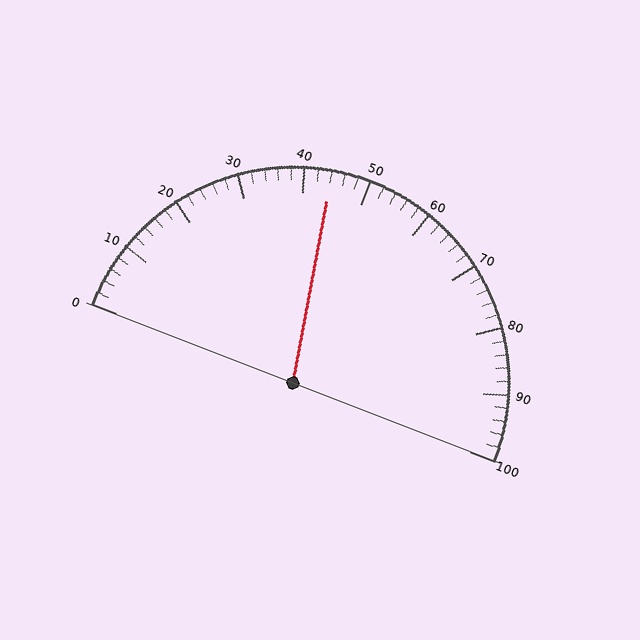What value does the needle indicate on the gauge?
The needle indicates approximately 44.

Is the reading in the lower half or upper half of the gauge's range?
The reading is in the lower half of the range (0 to 100).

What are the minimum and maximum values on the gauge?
The gauge ranges from 0 to 100.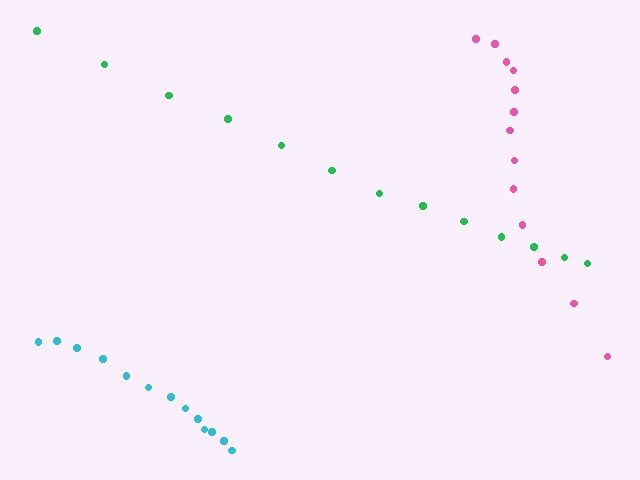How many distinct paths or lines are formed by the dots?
There are 3 distinct paths.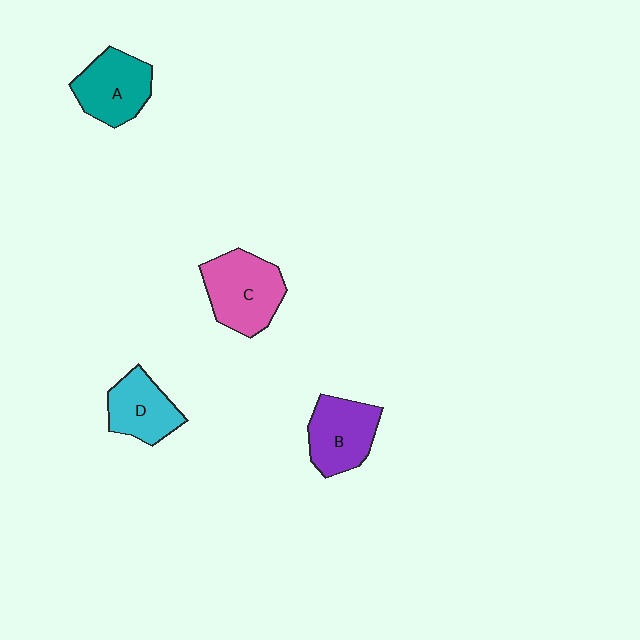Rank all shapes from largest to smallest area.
From largest to smallest: C (pink), B (purple), A (teal), D (cyan).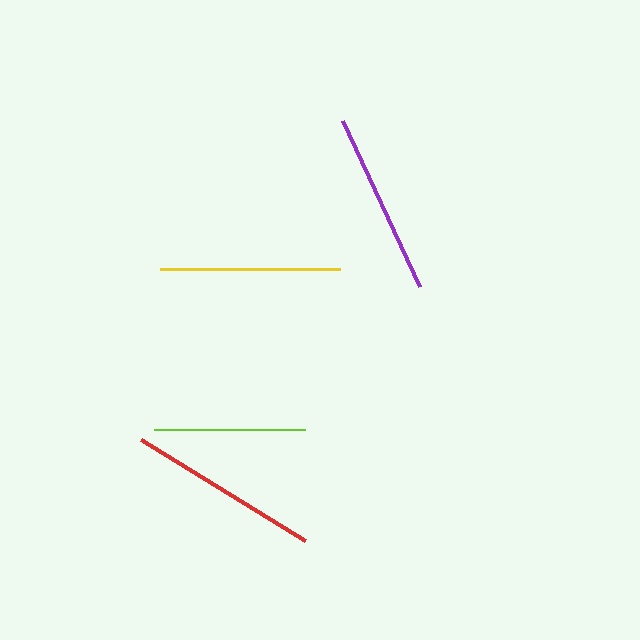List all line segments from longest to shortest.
From longest to shortest: red, purple, yellow, lime.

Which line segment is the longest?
The red line is the longest at approximately 193 pixels.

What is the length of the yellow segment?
The yellow segment is approximately 180 pixels long.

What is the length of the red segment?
The red segment is approximately 193 pixels long.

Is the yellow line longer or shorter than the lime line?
The yellow line is longer than the lime line.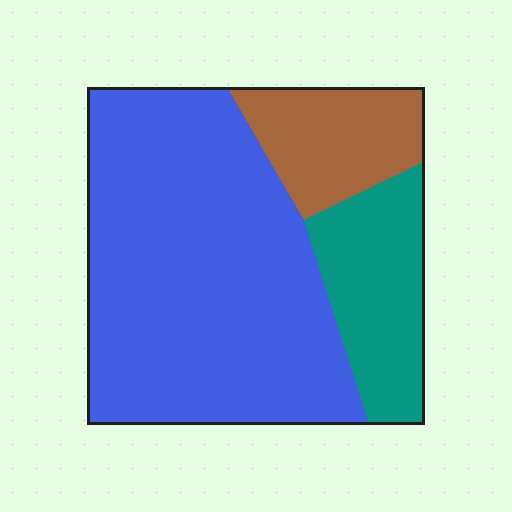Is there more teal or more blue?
Blue.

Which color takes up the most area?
Blue, at roughly 65%.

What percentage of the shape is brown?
Brown takes up less than a sixth of the shape.